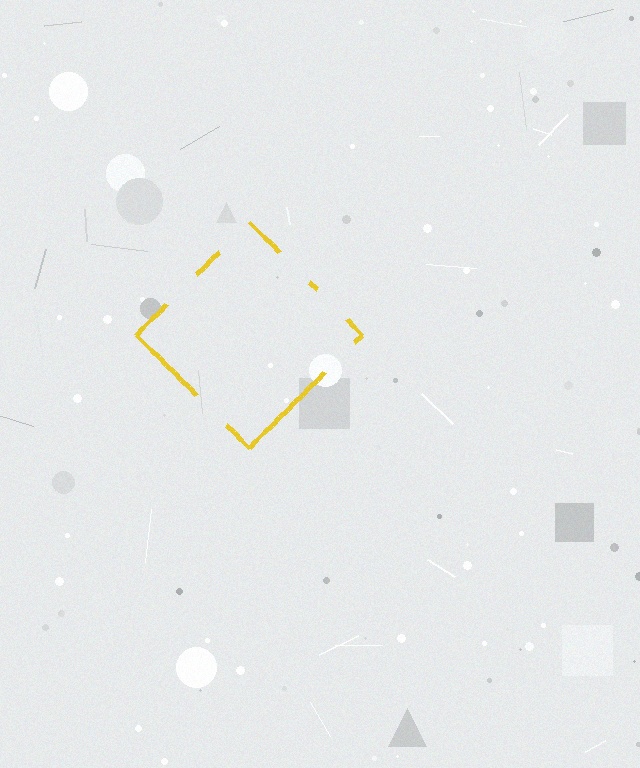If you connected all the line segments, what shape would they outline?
They would outline a diamond.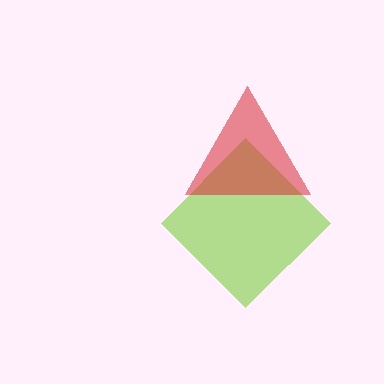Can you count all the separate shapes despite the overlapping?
Yes, there are 2 separate shapes.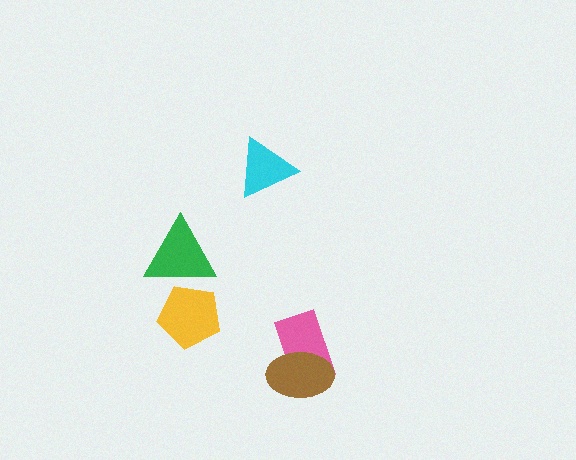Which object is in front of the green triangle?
The yellow pentagon is in front of the green triangle.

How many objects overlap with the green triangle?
1 object overlaps with the green triangle.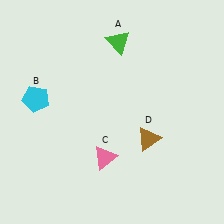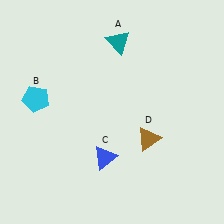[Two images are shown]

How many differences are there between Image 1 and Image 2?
There are 2 differences between the two images.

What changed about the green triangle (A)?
In Image 1, A is green. In Image 2, it changed to teal.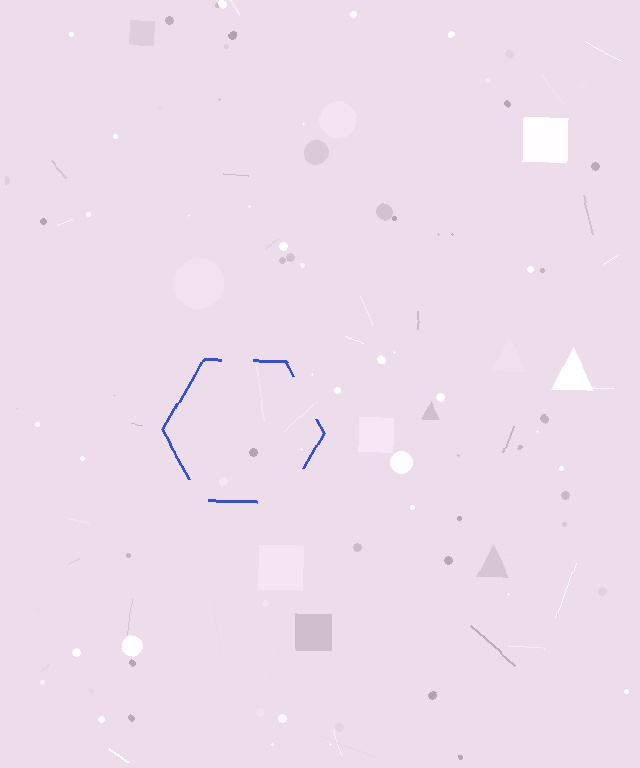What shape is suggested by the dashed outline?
The dashed outline suggests a hexagon.